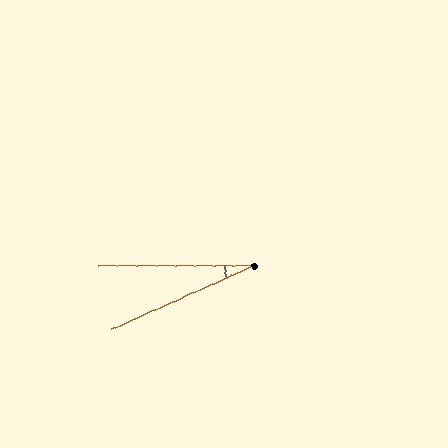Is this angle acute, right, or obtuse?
It is acute.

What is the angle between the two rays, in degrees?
Approximately 24 degrees.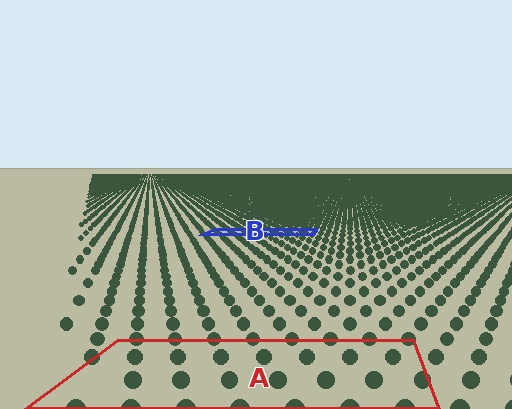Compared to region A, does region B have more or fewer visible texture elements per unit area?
Region B has more texture elements per unit area — they are packed more densely because it is farther away.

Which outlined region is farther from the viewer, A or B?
Region B is farther from the viewer — the texture elements inside it appear smaller and more densely packed.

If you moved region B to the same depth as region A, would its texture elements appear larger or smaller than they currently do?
They would appear larger. At a closer depth, the same texture elements are projected at a bigger on-screen size.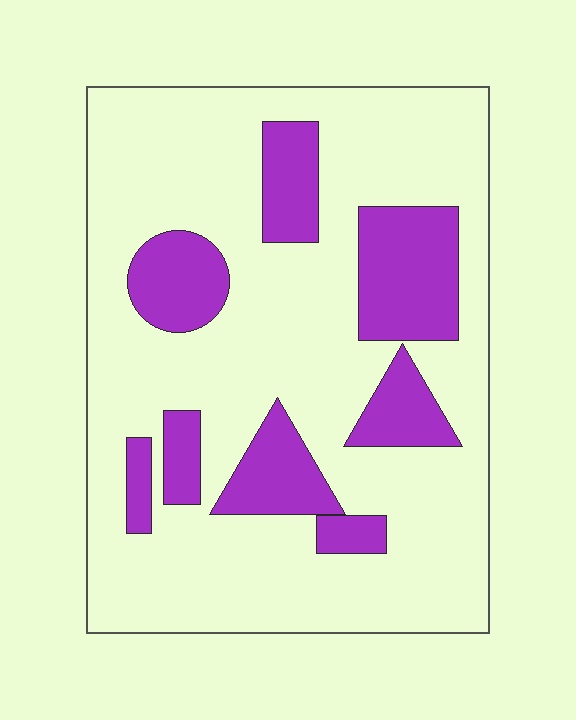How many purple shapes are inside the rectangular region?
8.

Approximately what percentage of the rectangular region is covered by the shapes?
Approximately 25%.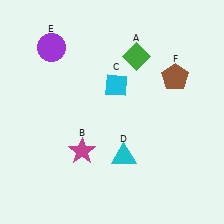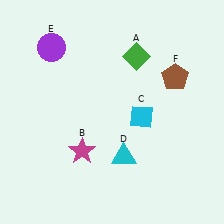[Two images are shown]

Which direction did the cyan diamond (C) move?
The cyan diamond (C) moved down.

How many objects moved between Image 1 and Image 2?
1 object moved between the two images.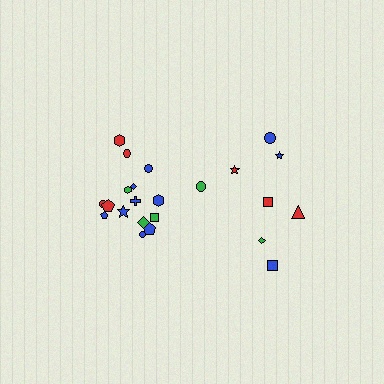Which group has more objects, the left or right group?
The left group.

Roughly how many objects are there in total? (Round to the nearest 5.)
Roughly 25 objects in total.